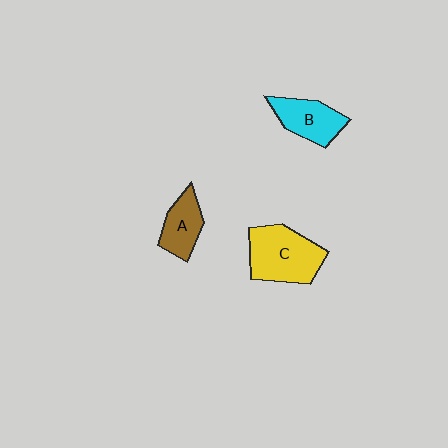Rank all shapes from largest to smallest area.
From largest to smallest: C (yellow), B (cyan), A (brown).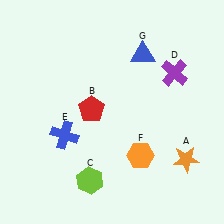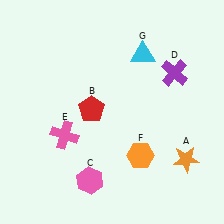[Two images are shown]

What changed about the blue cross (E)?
In Image 1, E is blue. In Image 2, it changed to pink.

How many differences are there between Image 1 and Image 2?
There are 3 differences between the two images.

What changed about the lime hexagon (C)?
In Image 1, C is lime. In Image 2, it changed to pink.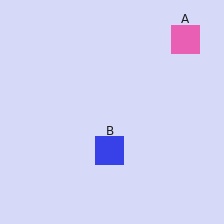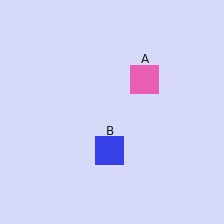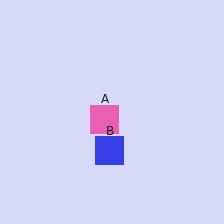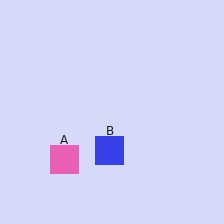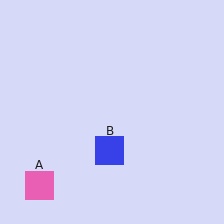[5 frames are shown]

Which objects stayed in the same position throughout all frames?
Blue square (object B) remained stationary.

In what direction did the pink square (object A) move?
The pink square (object A) moved down and to the left.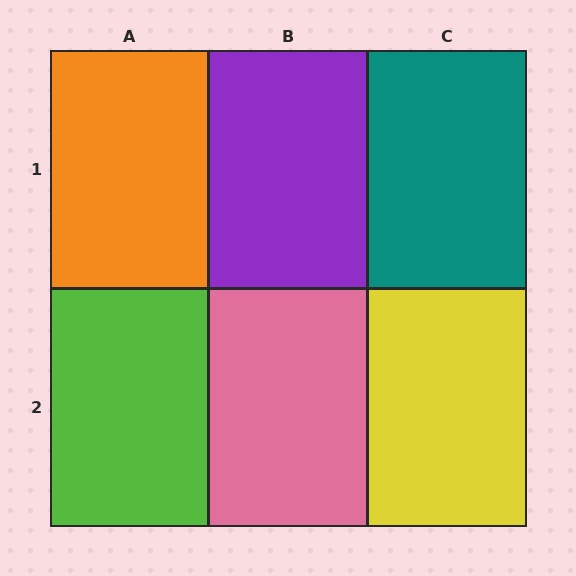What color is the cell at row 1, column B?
Purple.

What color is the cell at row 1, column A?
Orange.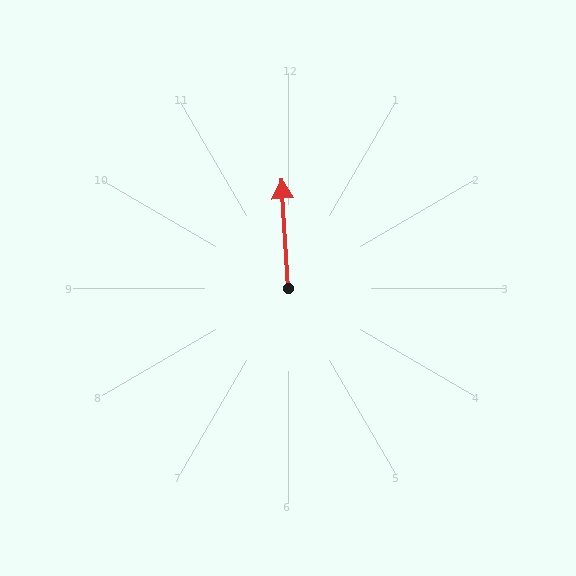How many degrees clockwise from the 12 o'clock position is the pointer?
Approximately 356 degrees.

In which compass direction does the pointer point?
North.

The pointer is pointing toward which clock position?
Roughly 12 o'clock.